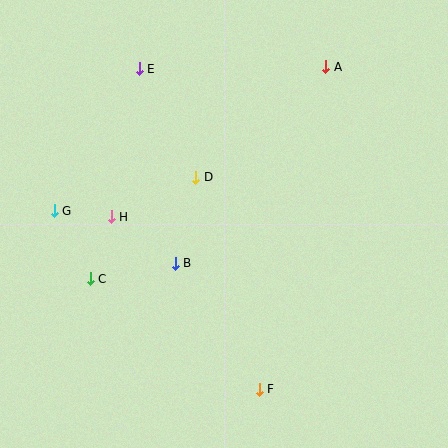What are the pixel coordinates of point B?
Point B is at (175, 263).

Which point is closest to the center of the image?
Point D at (196, 177) is closest to the center.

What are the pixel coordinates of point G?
Point G is at (54, 211).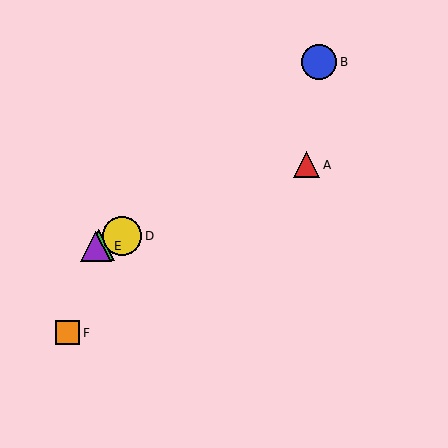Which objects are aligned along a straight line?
Objects A, C, D, E are aligned along a straight line.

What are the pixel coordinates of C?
Object C is at (99, 245).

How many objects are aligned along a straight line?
4 objects (A, C, D, E) are aligned along a straight line.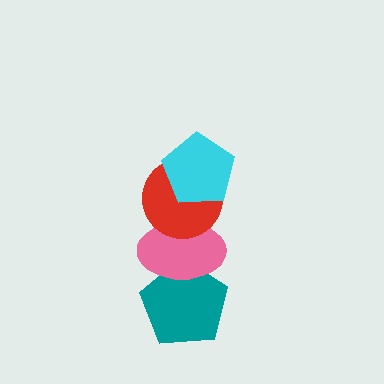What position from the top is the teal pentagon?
The teal pentagon is 4th from the top.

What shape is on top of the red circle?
The cyan pentagon is on top of the red circle.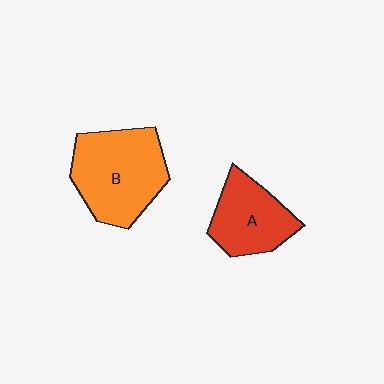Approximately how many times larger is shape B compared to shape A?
Approximately 1.4 times.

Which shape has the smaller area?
Shape A (red).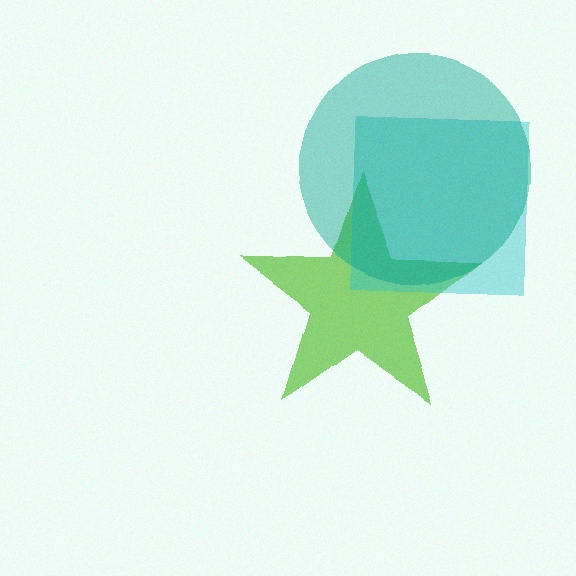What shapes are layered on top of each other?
The layered shapes are: a lime star, a cyan square, a teal circle.